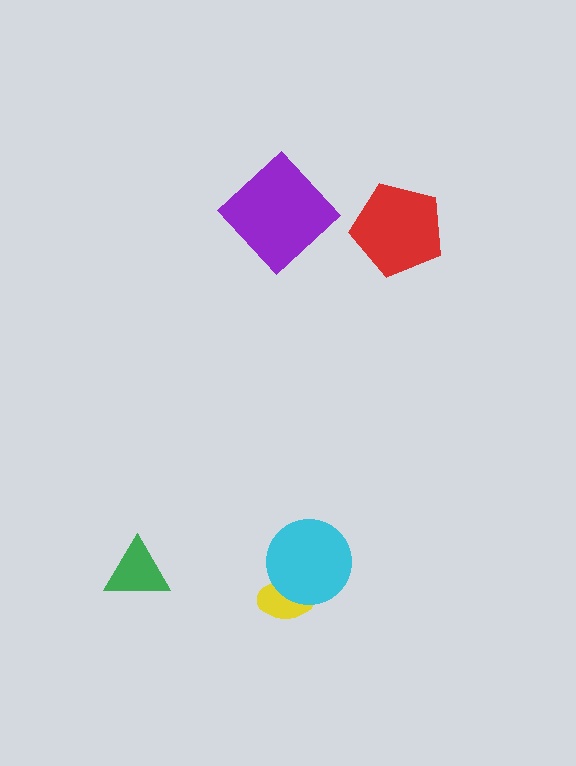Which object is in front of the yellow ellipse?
The cyan circle is in front of the yellow ellipse.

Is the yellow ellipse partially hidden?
Yes, it is partially covered by another shape.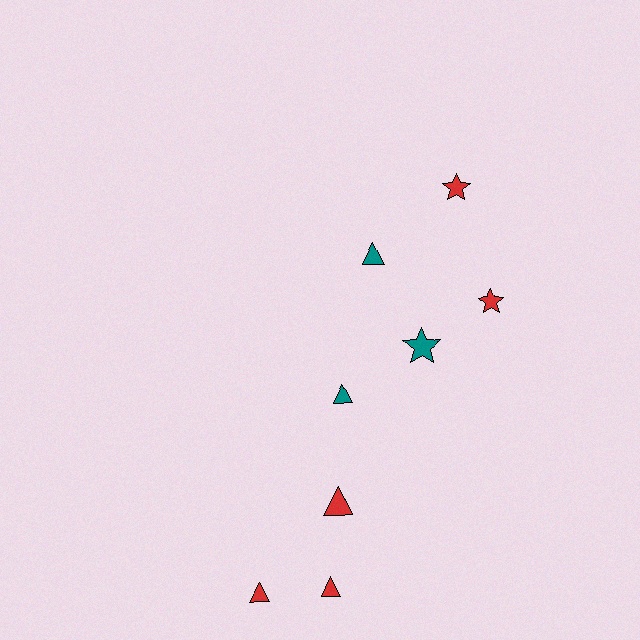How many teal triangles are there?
There are 2 teal triangles.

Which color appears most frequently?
Red, with 5 objects.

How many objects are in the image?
There are 8 objects.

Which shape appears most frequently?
Triangle, with 5 objects.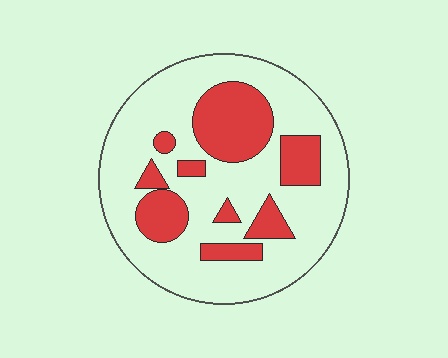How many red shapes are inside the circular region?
9.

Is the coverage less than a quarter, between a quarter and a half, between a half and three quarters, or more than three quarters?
Between a quarter and a half.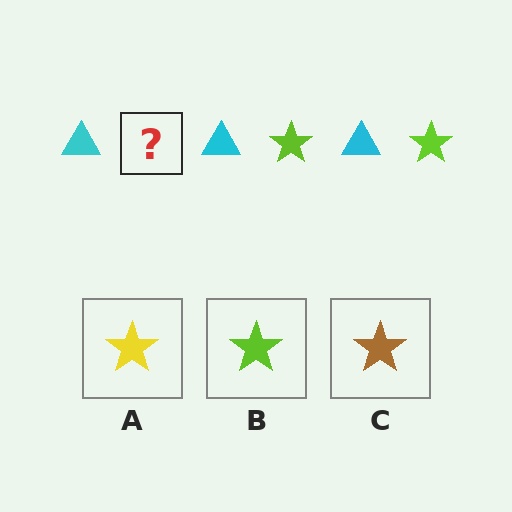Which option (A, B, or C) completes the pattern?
B.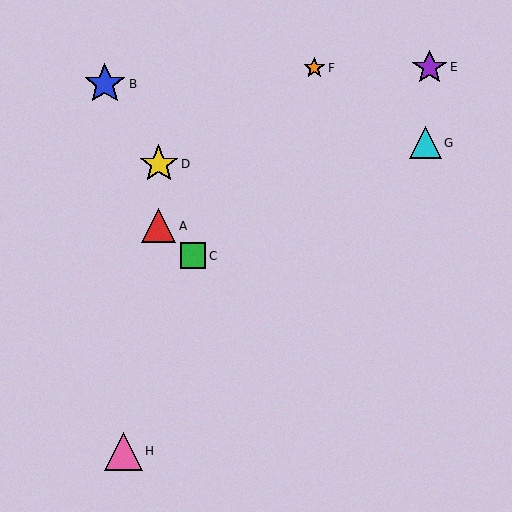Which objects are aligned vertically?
Objects A, D are aligned vertically.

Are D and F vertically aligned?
No, D is at x≈159 and F is at x≈314.